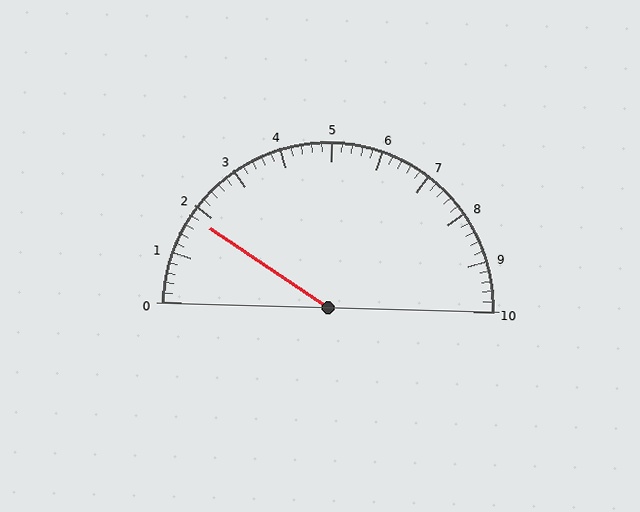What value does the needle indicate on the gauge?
The needle indicates approximately 1.8.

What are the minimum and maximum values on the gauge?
The gauge ranges from 0 to 10.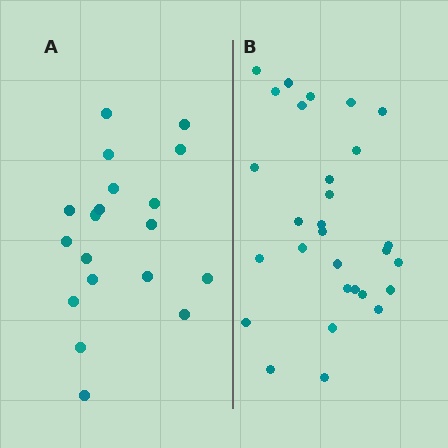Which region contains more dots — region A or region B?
Region B (the right region) has more dots.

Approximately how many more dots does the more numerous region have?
Region B has roughly 10 or so more dots than region A.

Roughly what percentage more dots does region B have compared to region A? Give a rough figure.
About 55% more.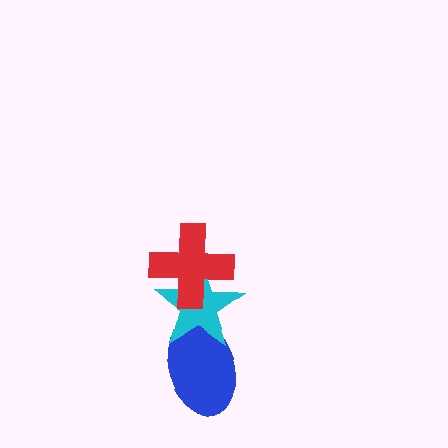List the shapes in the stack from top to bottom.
From top to bottom: the red cross, the cyan star, the blue ellipse.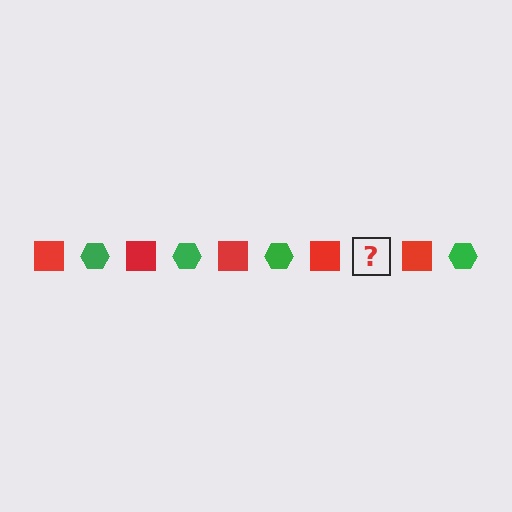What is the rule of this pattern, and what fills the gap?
The rule is that the pattern alternates between red square and green hexagon. The gap should be filled with a green hexagon.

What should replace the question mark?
The question mark should be replaced with a green hexagon.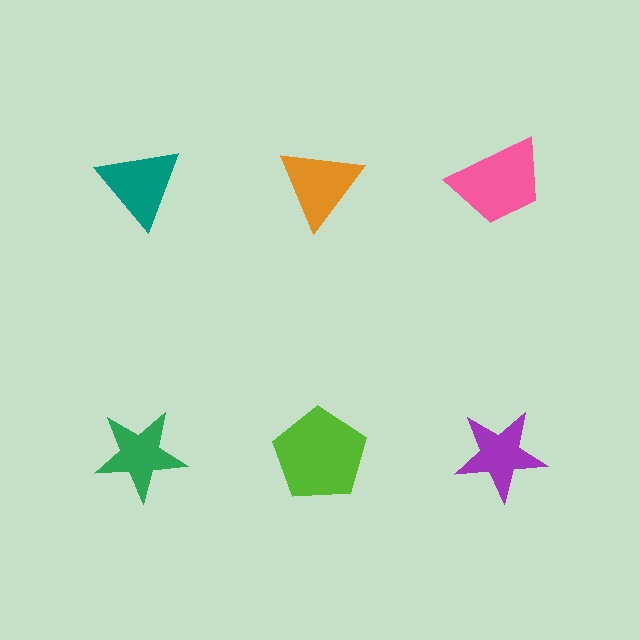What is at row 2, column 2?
A lime pentagon.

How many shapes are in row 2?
3 shapes.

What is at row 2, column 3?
A purple star.